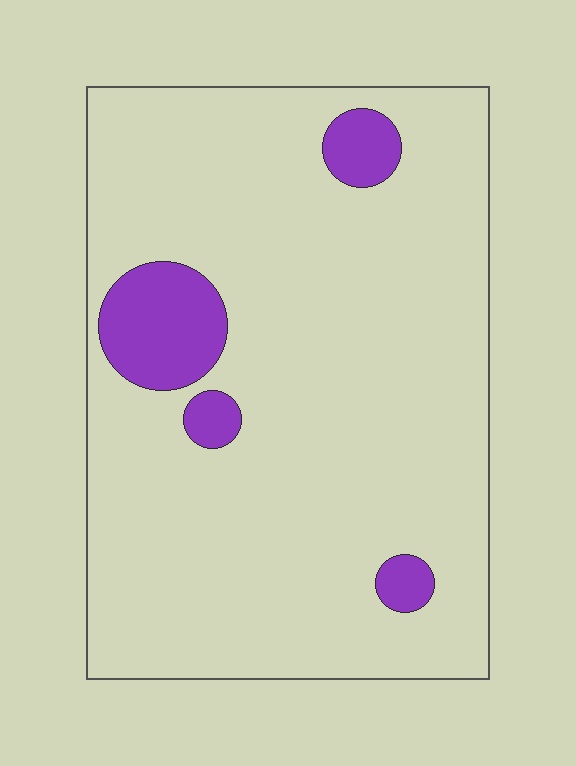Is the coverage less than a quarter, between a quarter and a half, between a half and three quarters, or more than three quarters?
Less than a quarter.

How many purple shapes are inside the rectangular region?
4.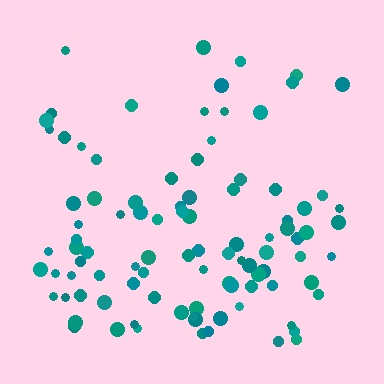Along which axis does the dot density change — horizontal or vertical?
Vertical.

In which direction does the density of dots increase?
From top to bottom, with the bottom side densest.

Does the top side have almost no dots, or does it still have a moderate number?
Still a moderate number, just noticeably fewer than the bottom.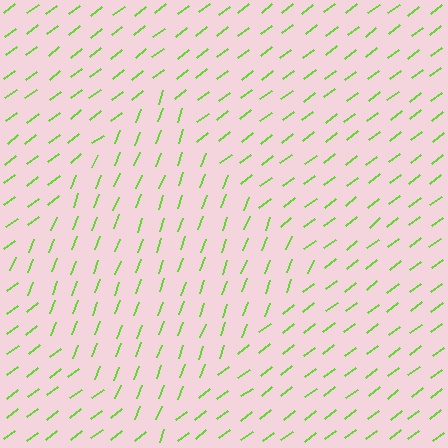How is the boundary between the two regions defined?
The boundary is defined purely by a change in line orientation (approximately 32 degrees difference). All lines are the same color and thickness.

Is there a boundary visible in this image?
Yes, there is a texture boundary formed by a change in line orientation.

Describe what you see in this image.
The image is filled with small lime line segments. A diamond region in the image has lines oriented differently from the surrounding lines, creating a visible texture boundary.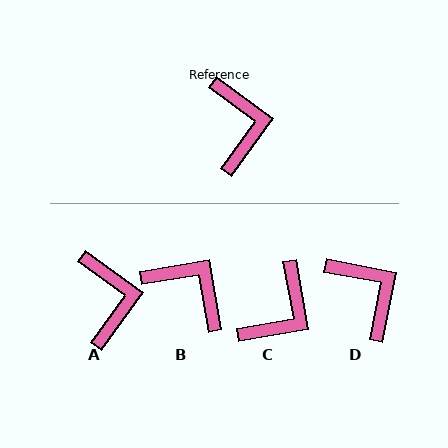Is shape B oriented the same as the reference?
No, it is off by about 46 degrees.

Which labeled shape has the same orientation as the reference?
A.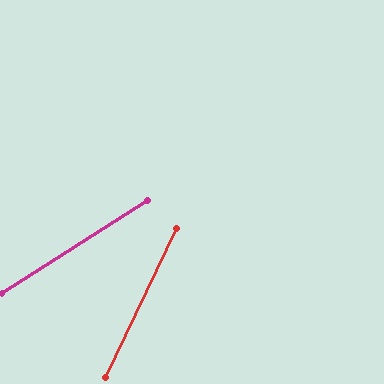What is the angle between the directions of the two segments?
Approximately 32 degrees.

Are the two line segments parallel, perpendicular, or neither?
Neither parallel nor perpendicular — they differ by about 32°.